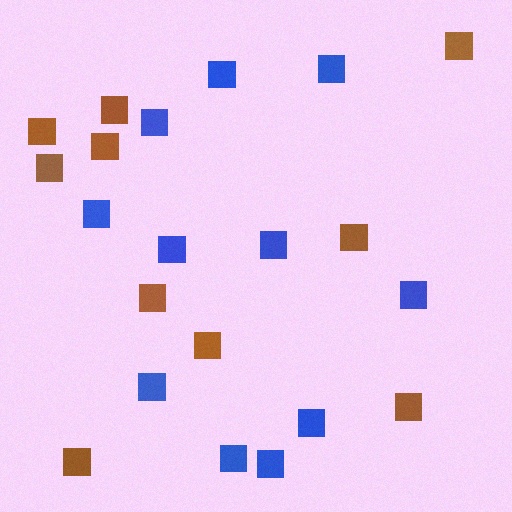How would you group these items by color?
There are 2 groups: one group of blue squares (11) and one group of brown squares (10).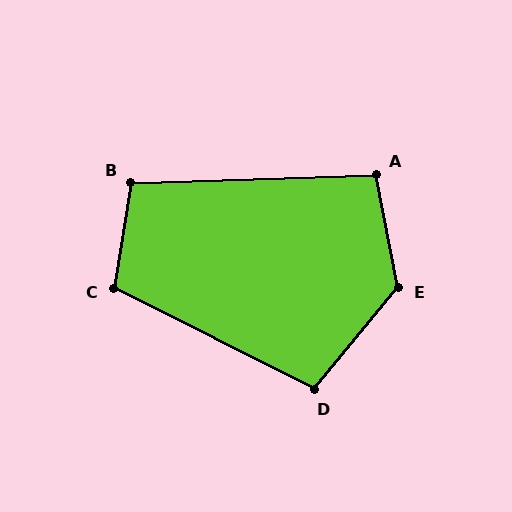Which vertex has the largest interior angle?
E, at approximately 130 degrees.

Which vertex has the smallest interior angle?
A, at approximately 99 degrees.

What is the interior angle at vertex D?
Approximately 103 degrees (obtuse).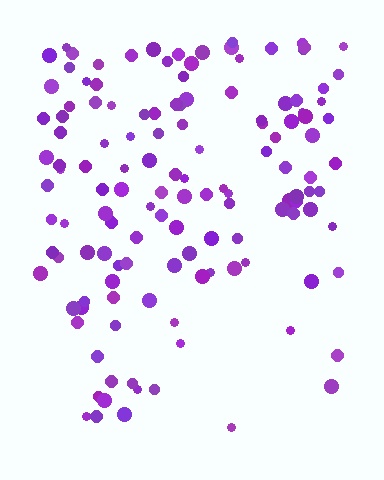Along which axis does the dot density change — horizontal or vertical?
Vertical.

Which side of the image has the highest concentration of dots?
The top.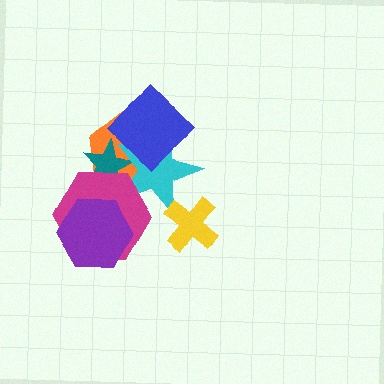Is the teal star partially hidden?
Yes, it is partially covered by another shape.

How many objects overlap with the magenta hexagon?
4 objects overlap with the magenta hexagon.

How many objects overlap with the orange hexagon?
4 objects overlap with the orange hexagon.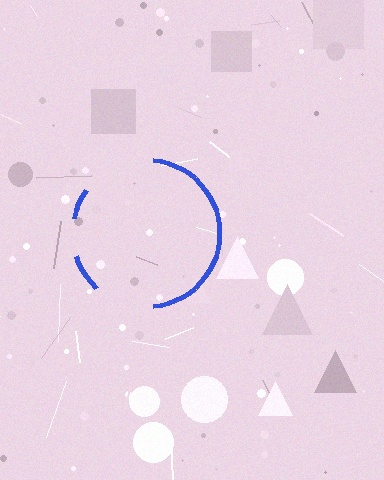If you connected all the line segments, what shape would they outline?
They would outline a circle.